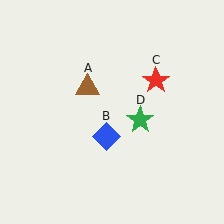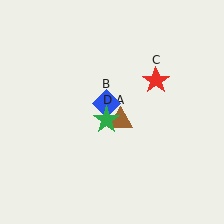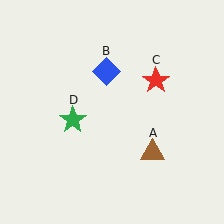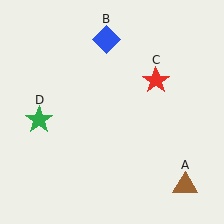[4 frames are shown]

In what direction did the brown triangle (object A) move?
The brown triangle (object A) moved down and to the right.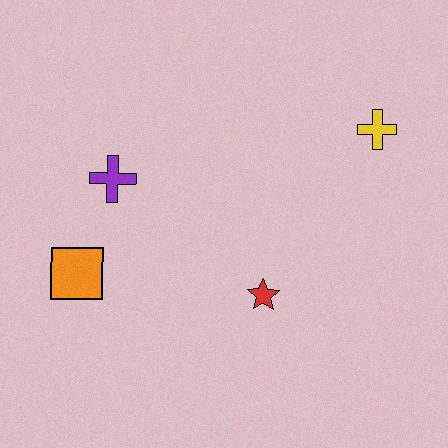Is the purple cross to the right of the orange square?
Yes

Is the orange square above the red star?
Yes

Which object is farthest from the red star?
The yellow cross is farthest from the red star.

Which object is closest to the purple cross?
The orange square is closest to the purple cross.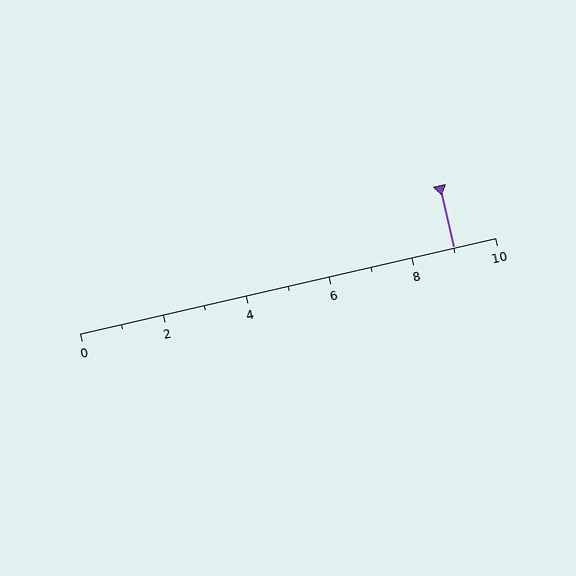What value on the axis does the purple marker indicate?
The marker indicates approximately 9.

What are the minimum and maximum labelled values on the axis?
The axis runs from 0 to 10.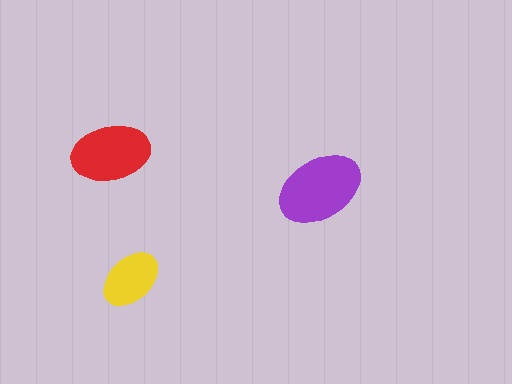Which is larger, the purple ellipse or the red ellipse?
The purple one.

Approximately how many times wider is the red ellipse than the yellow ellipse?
About 1.5 times wider.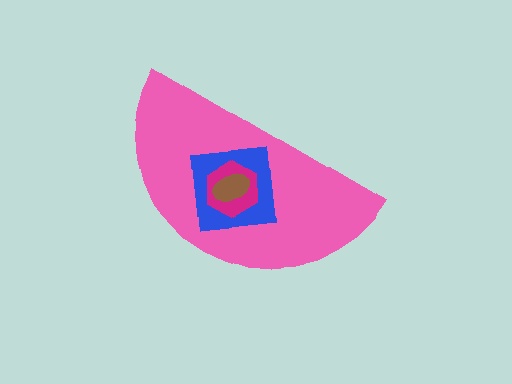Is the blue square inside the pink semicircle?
Yes.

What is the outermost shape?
The pink semicircle.